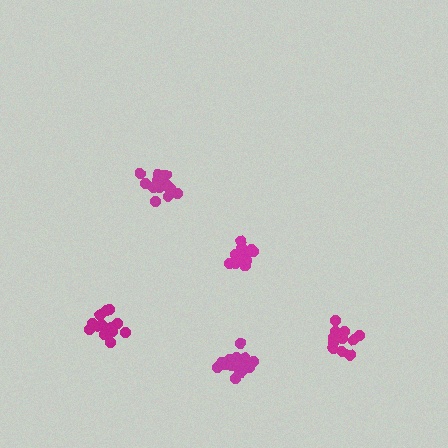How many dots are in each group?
Group 1: 13 dots, Group 2: 14 dots, Group 3: 15 dots, Group 4: 15 dots, Group 5: 13 dots (70 total).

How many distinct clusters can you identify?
There are 5 distinct clusters.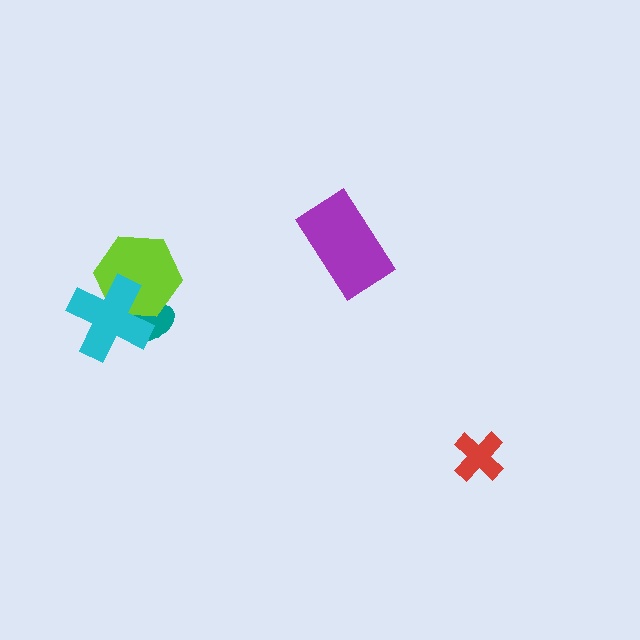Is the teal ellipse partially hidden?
Yes, it is partially covered by another shape.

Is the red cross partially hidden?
No, no other shape covers it.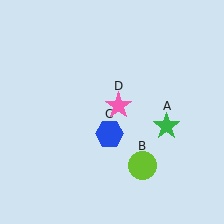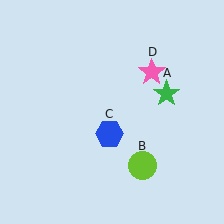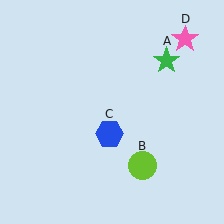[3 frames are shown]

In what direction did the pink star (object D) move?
The pink star (object D) moved up and to the right.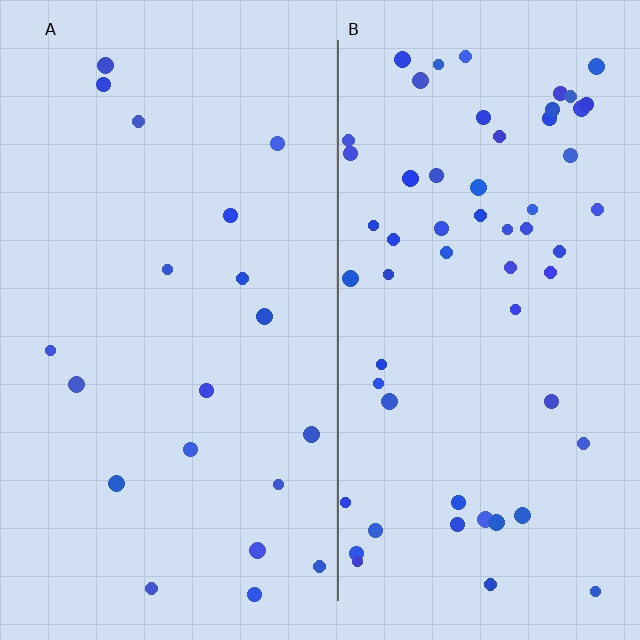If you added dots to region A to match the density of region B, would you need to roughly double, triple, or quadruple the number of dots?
Approximately triple.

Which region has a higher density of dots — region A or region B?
B (the right).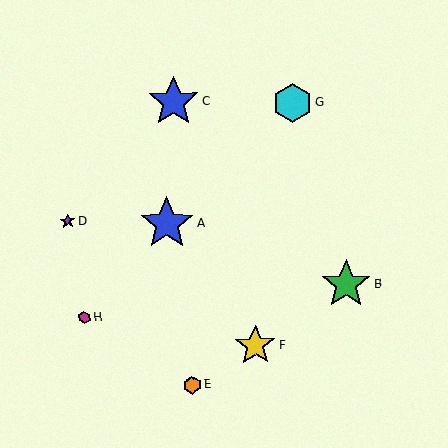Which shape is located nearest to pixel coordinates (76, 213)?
The purple star (labeled D) at (68, 221) is nearest to that location.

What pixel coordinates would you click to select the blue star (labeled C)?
Click at (174, 101) to select the blue star C.